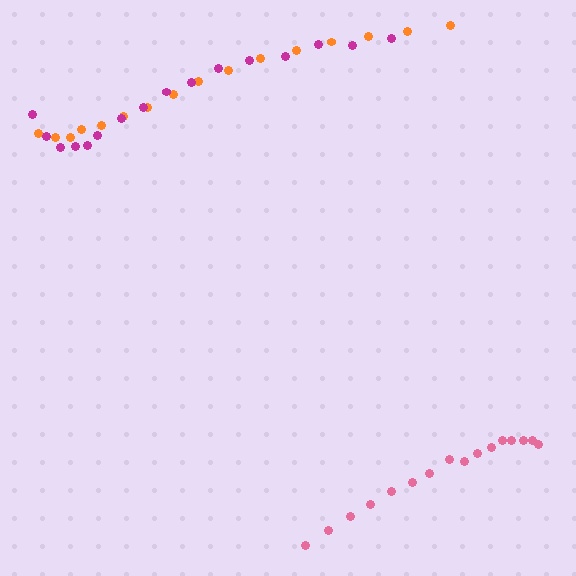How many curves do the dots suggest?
There are 3 distinct paths.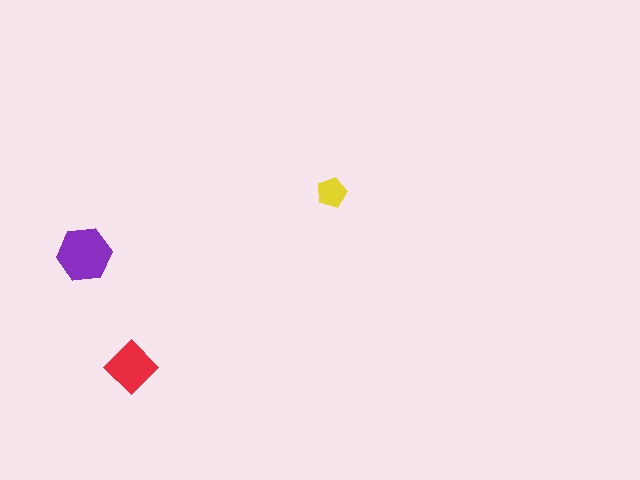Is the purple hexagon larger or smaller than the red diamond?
Larger.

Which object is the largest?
The purple hexagon.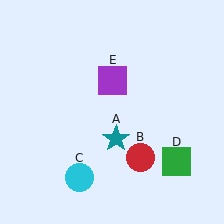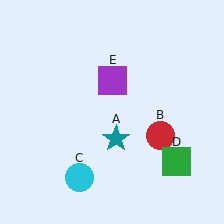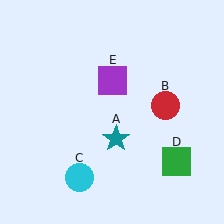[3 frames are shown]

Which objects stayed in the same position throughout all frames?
Teal star (object A) and cyan circle (object C) and green square (object D) and purple square (object E) remained stationary.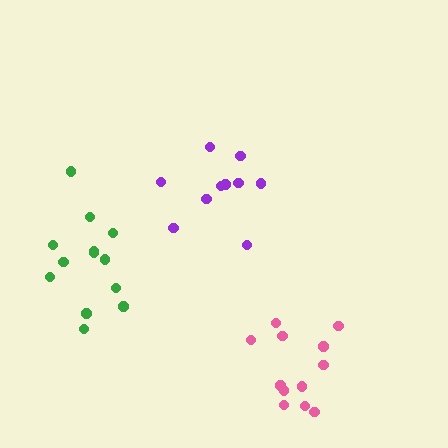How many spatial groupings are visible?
There are 3 spatial groupings.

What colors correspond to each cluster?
The clusters are colored: pink, green, purple.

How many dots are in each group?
Group 1: 12 dots, Group 2: 13 dots, Group 3: 11 dots (36 total).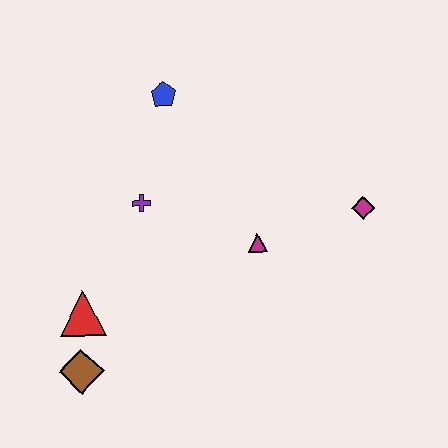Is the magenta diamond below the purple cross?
Yes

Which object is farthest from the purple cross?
The magenta diamond is farthest from the purple cross.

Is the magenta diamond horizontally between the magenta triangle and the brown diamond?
No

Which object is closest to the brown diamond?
The red triangle is closest to the brown diamond.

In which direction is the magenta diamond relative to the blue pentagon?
The magenta diamond is to the right of the blue pentagon.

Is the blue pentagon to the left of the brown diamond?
No